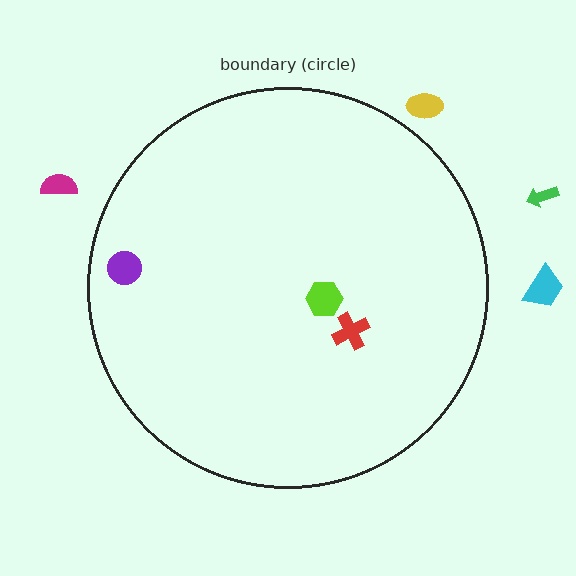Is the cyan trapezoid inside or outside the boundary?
Outside.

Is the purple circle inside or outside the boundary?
Inside.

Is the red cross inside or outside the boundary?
Inside.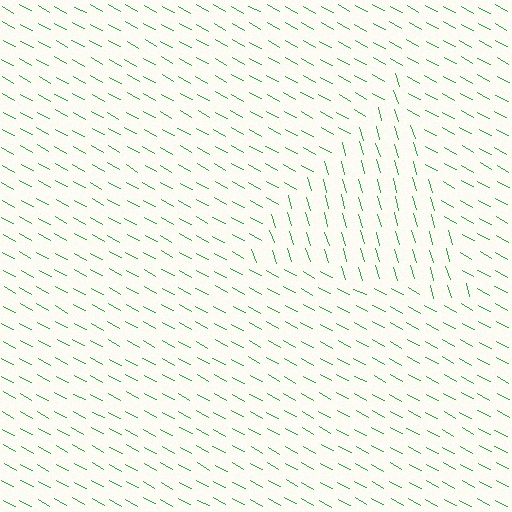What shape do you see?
I see a triangle.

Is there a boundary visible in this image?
Yes, there is a texture boundary formed by a change in line orientation.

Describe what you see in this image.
The image is filled with small green line segments. A triangle region in the image has lines oriented differently from the surrounding lines, creating a visible texture boundary.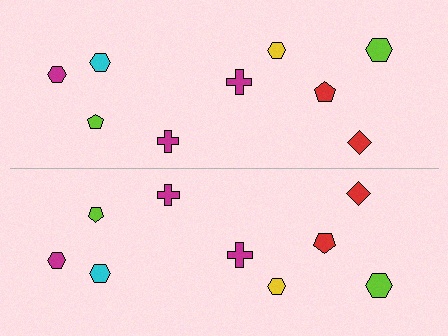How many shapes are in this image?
There are 18 shapes in this image.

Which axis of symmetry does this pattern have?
The pattern has a horizontal axis of symmetry running through the center of the image.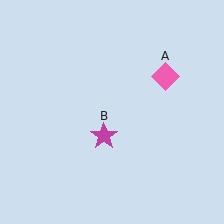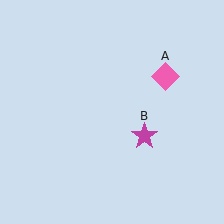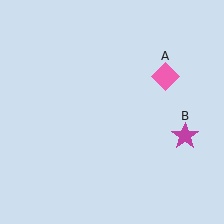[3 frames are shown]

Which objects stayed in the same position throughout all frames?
Pink diamond (object A) remained stationary.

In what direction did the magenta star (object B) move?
The magenta star (object B) moved right.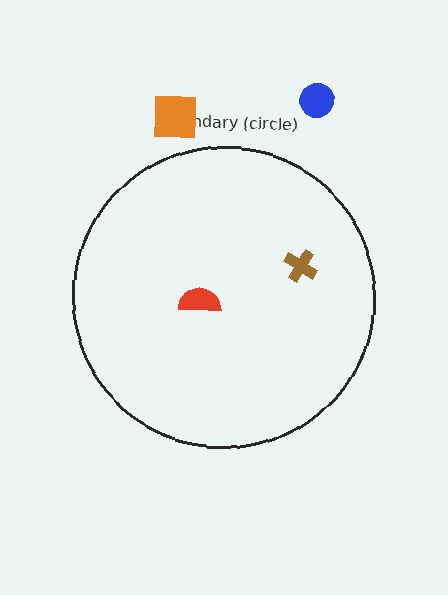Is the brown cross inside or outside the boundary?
Inside.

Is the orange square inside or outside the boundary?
Outside.